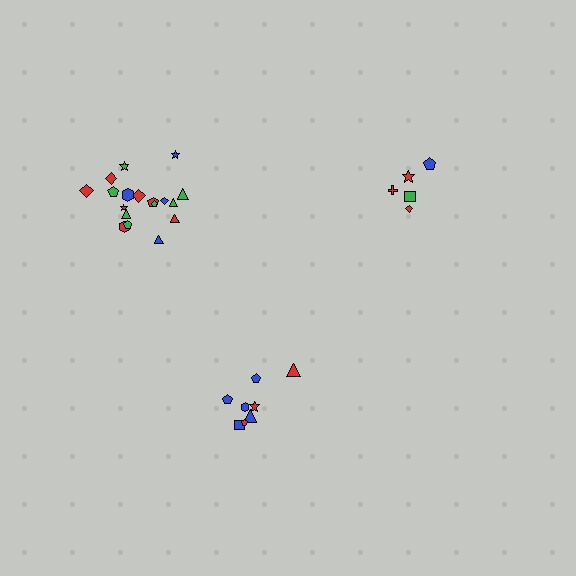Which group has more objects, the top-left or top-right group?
The top-left group.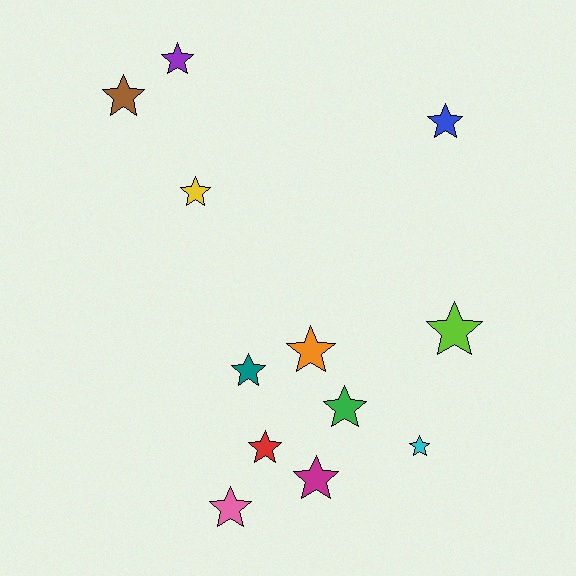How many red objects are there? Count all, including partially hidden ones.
There is 1 red object.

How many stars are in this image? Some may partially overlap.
There are 12 stars.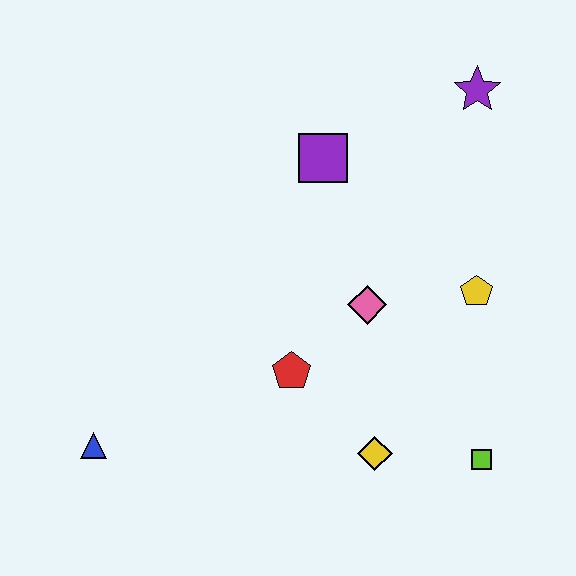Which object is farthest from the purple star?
The blue triangle is farthest from the purple star.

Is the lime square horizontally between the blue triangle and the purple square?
No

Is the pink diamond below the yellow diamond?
No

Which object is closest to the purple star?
The purple square is closest to the purple star.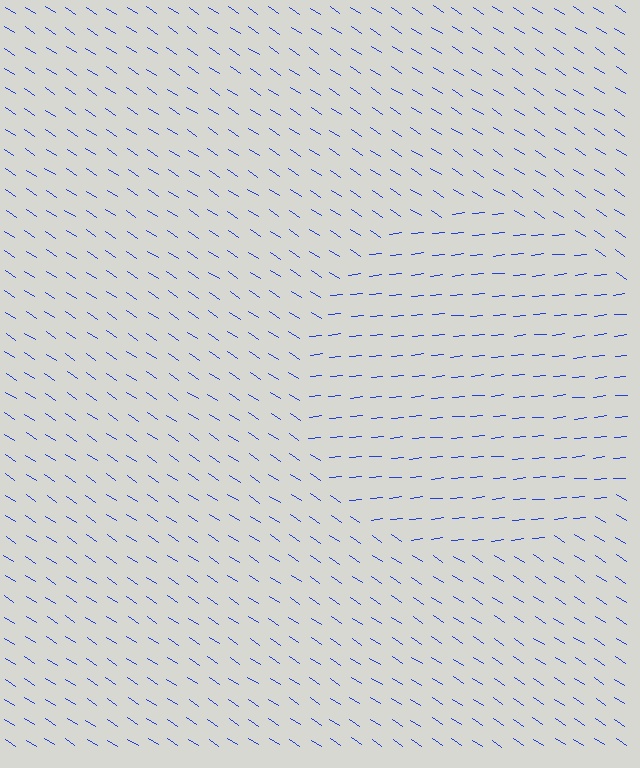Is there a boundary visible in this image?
Yes, there is a texture boundary formed by a change in line orientation.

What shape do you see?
I see a circle.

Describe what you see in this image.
The image is filled with small blue line segments. A circle region in the image has lines oriented differently from the surrounding lines, creating a visible texture boundary.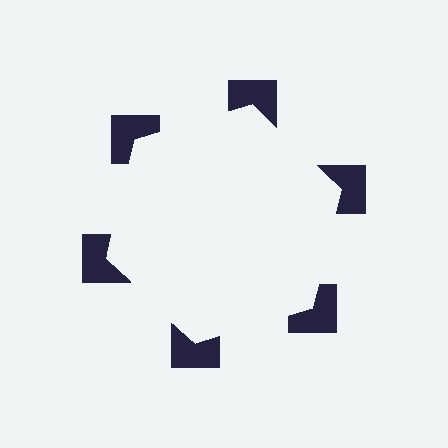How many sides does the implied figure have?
6 sides.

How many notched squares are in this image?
There are 6 — one at each vertex of the illusory hexagon.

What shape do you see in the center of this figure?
An illusory hexagon — its edges are inferred from the aligned wedge cuts in the notched squares, not physically drawn.